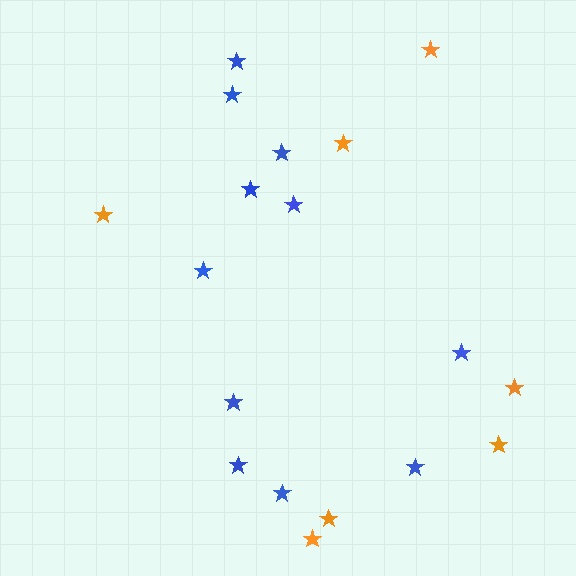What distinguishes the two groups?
There are 2 groups: one group of blue stars (11) and one group of orange stars (7).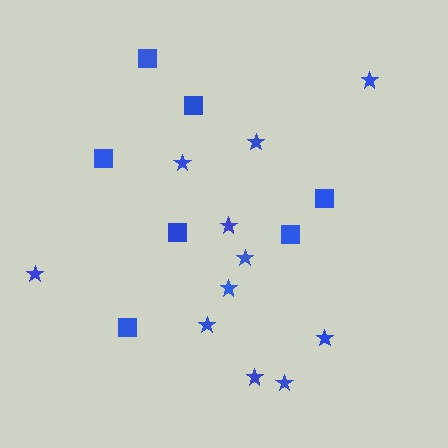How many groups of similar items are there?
There are 2 groups: one group of stars (11) and one group of squares (7).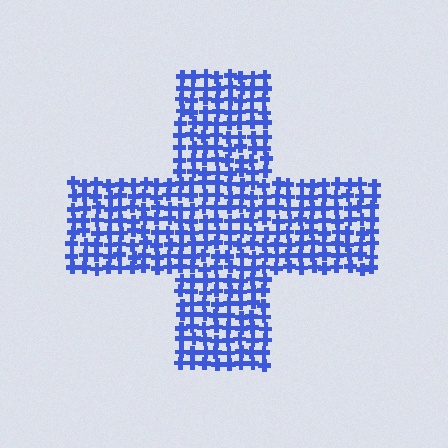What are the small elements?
The small elements are crosses.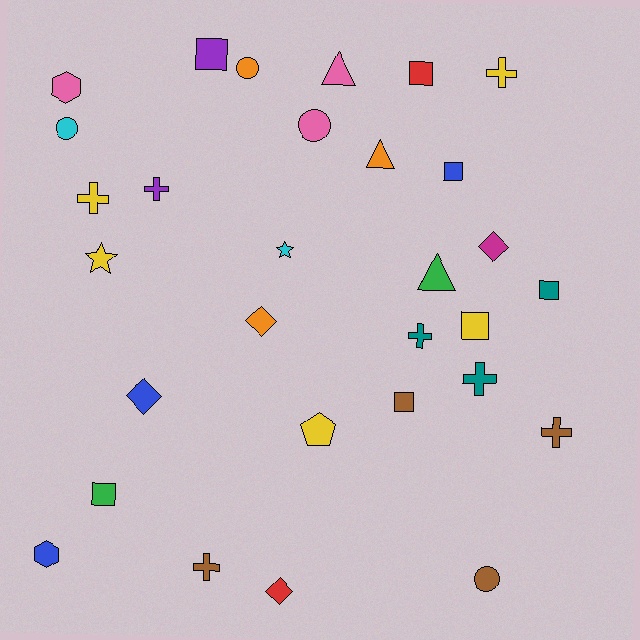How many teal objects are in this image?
There are 3 teal objects.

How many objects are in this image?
There are 30 objects.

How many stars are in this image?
There are 2 stars.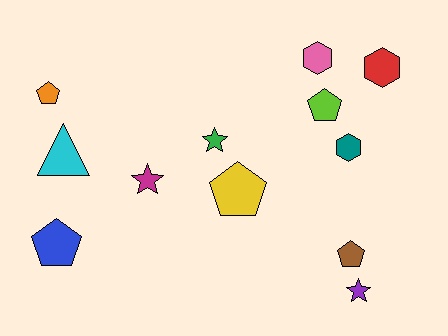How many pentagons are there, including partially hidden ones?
There are 5 pentagons.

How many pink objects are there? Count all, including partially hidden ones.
There is 1 pink object.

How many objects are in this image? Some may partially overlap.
There are 12 objects.